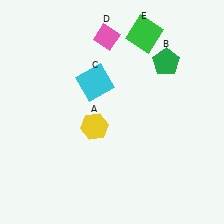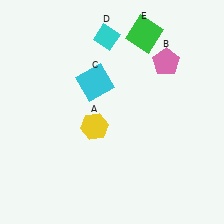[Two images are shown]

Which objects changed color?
B changed from green to pink. D changed from pink to cyan.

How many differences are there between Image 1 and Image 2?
There are 2 differences between the two images.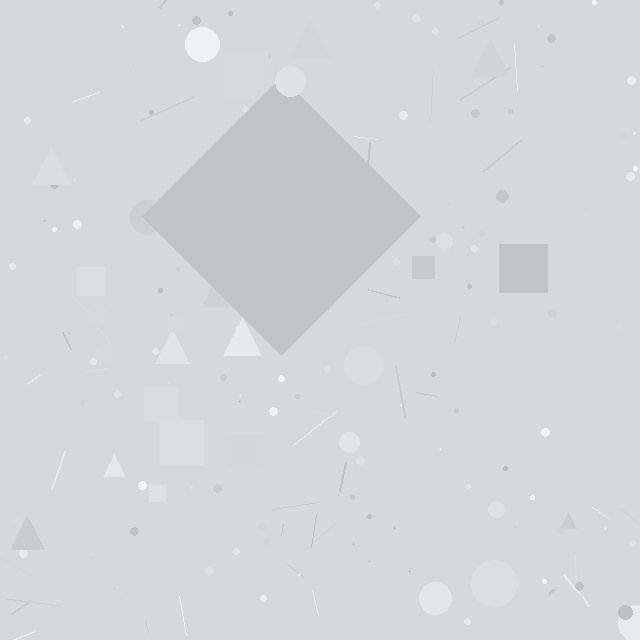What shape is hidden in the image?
A diamond is hidden in the image.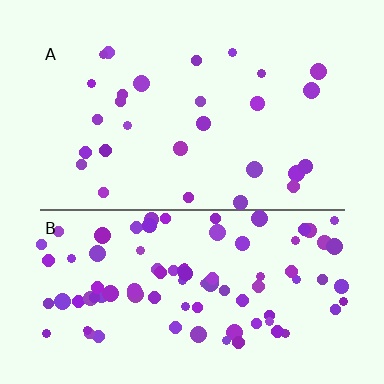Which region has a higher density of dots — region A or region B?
B (the bottom).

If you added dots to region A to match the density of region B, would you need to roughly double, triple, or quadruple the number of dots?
Approximately triple.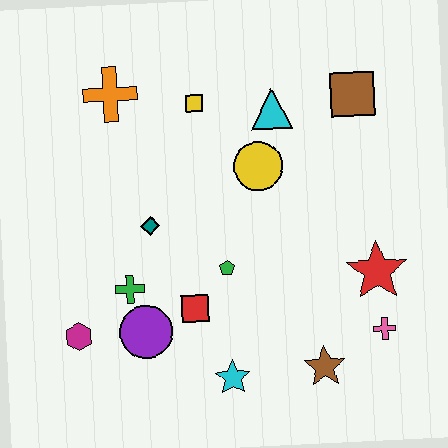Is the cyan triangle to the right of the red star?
No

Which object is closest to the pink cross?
The red star is closest to the pink cross.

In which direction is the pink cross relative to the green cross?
The pink cross is to the right of the green cross.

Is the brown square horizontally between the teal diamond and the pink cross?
Yes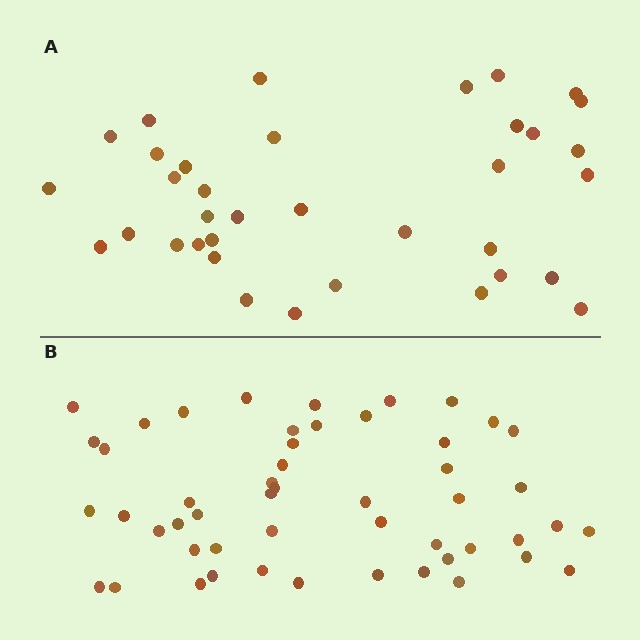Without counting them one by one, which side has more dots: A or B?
Region B (the bottom region) has more dots.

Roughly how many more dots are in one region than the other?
Region B has approximately 15 more dots than region A.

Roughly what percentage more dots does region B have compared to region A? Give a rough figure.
About 40% more.